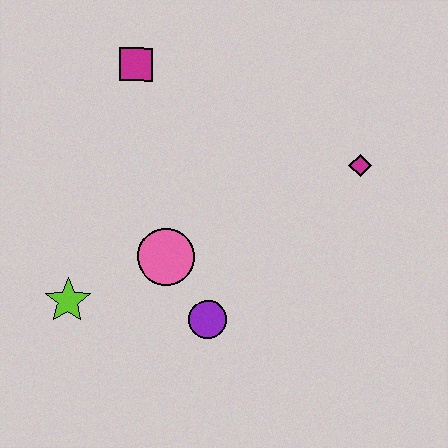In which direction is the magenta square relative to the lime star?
The magenta square is above the lime star.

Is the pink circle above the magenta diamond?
No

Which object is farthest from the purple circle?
The magenta square is farthest from the purple circle.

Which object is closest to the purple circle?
The pink circle is closest to the purple circle.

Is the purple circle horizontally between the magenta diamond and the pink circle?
Yes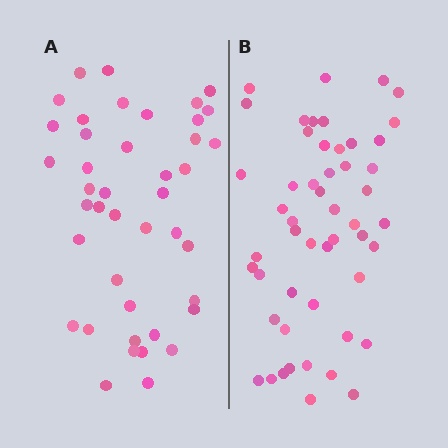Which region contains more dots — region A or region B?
Region B (the right region) has more dots.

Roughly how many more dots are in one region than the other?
Region B has roughly 8 or so more dots than region A.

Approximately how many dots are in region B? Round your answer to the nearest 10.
About 50 dots. (The exact count is 51, which rounds to 50.)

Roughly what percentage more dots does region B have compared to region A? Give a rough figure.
About 20% more.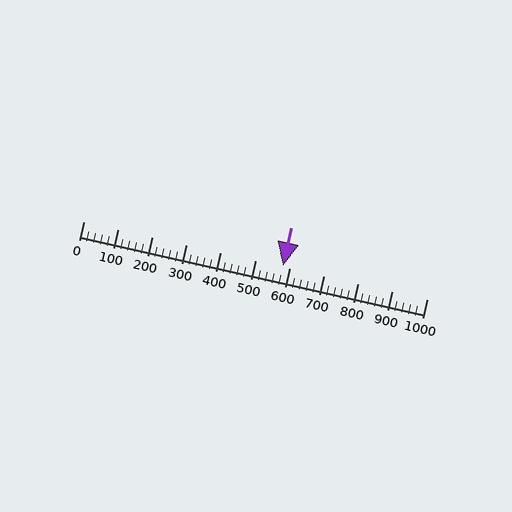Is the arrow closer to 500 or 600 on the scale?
The arrow is closer to 600.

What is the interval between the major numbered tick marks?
The major tick marks are spaced 100 units apart.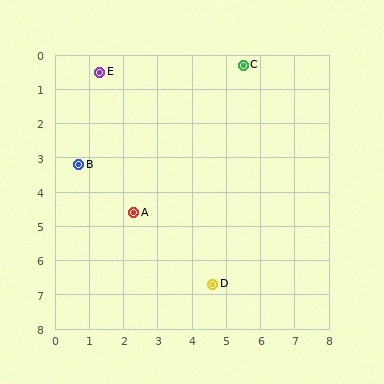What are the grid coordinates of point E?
Point E is at approximately (1.3, 0.5).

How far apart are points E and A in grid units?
Points E and A are about 4.2 grid units apart.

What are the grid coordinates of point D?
Point D is at approximately (4.6, 6.7).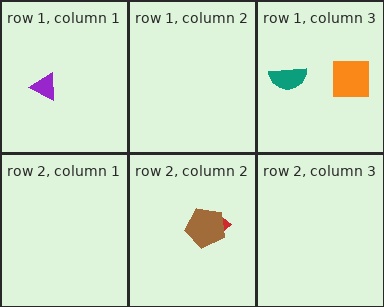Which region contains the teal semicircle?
The row 1, column 3 region.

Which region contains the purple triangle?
The row 1, column 1 region.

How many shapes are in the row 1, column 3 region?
2.